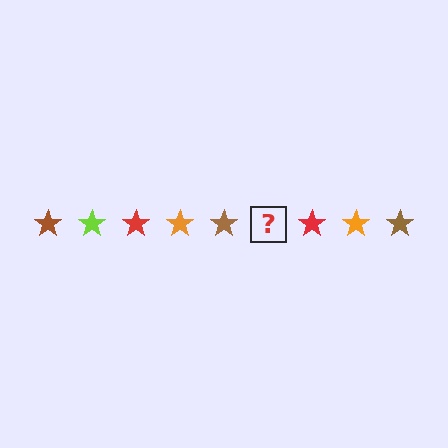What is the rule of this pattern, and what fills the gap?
The rule is that the pattern cycles through brown, lime, red, orange stars. The gap should be filled with a lime star.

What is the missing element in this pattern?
The missing element is a lime star.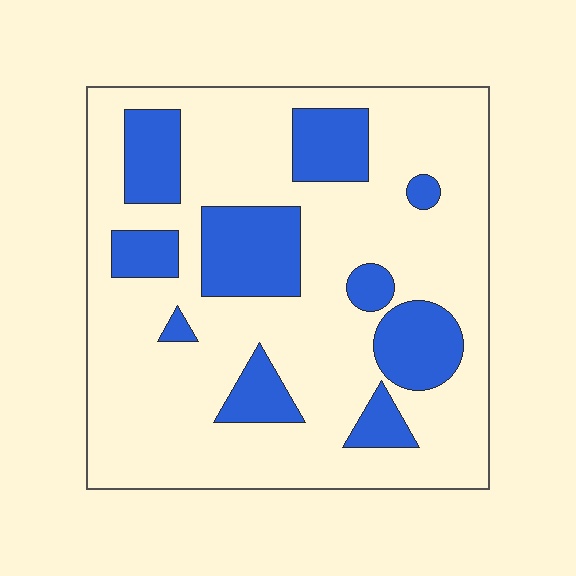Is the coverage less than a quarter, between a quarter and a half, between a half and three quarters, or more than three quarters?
Less than a quarter.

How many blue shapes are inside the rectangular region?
10.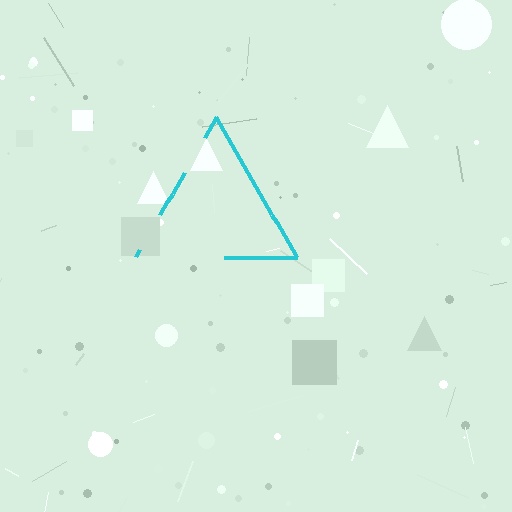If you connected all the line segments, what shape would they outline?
They would outline a triangle.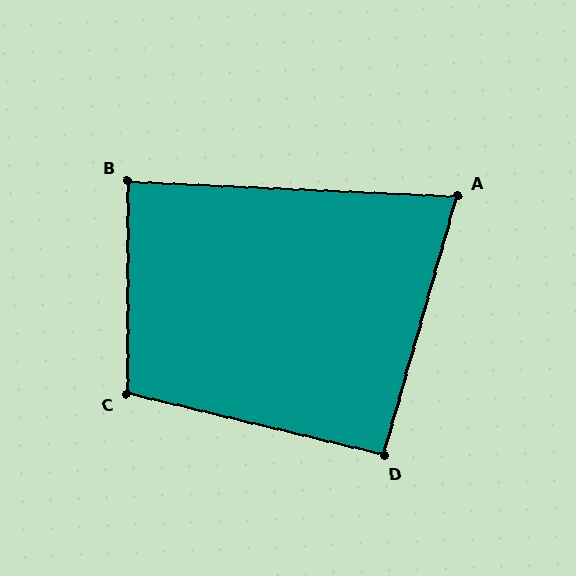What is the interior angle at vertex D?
Approximately 92 degrees (approximately right).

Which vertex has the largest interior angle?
C, at approximately 103 degrees.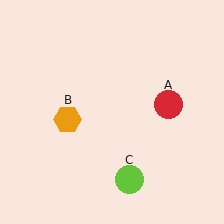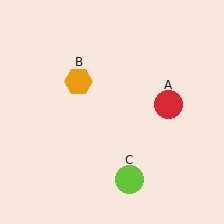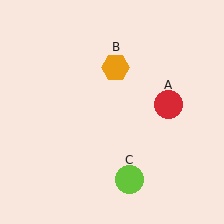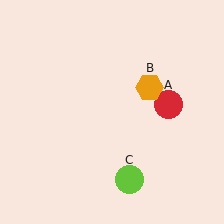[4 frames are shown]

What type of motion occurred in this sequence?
The orange hexagon (object B) rotated clockwise around the center of the scene.